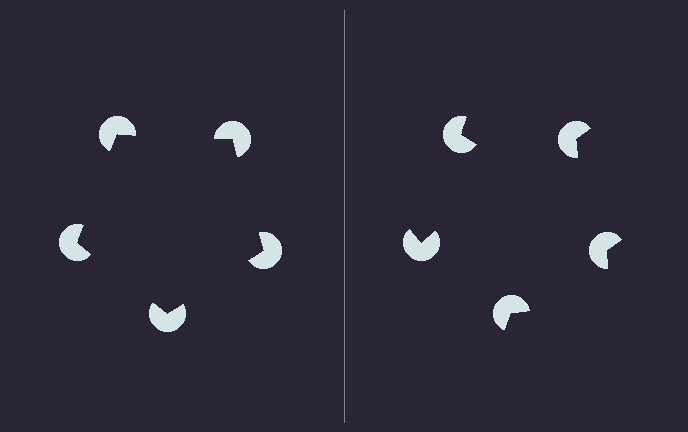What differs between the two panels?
The pac-man discs are positioned identically on both sides; only the wedge orientations differ. On the left they align to a pentagon; on the right they are misaligned.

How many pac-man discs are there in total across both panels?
10 — 5 on each side.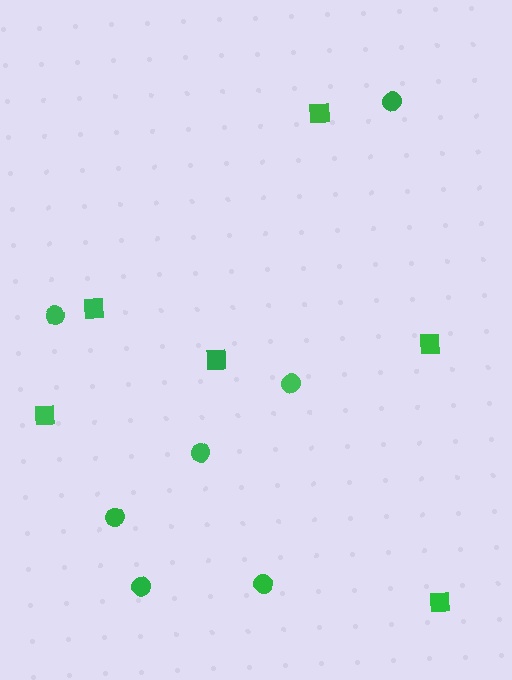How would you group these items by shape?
There are 2 groups: one group of squares (6) and one group of circles (7).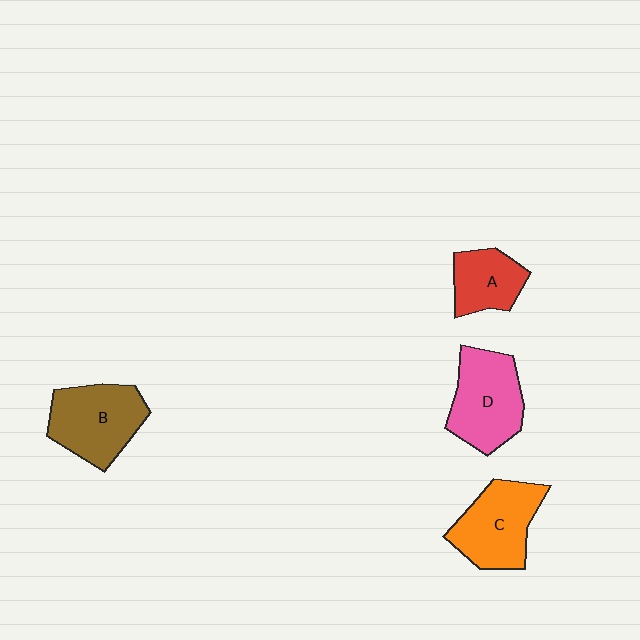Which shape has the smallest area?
Shape A (red).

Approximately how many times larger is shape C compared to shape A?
Approximately 1.5 times.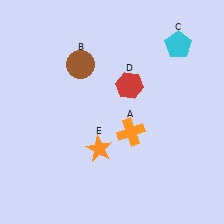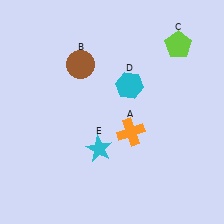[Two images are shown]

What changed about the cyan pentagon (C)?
In Image 1, C is cyan. In Image 2, it changed to lime.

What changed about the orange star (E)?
In Image 1, E is orange. In Image 2, it changed to cyan.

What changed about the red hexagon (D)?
In Image 1, D is red. In Image 2, it changed to cyan.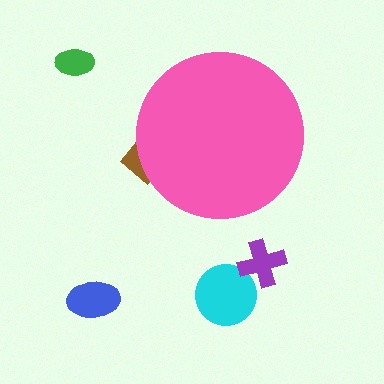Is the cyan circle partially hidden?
No, the cyan circle is fully visible.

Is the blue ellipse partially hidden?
No, the blue ellipse is fully visible.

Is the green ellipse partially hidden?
No, the green ellipse is fully visible.